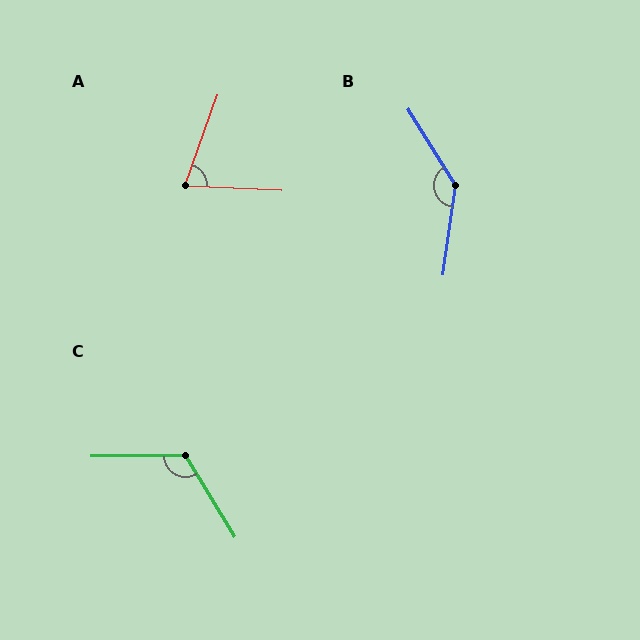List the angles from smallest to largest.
A (73°), C (121°), B (140°).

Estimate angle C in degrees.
Approximately 121 degrees.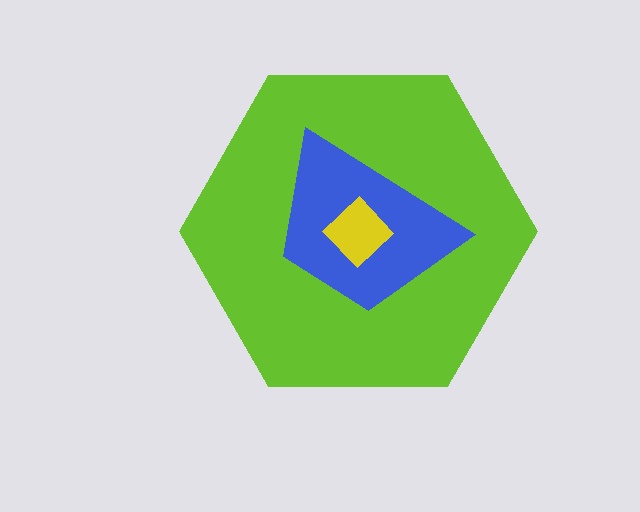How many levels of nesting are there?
3.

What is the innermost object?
The yellow diamond.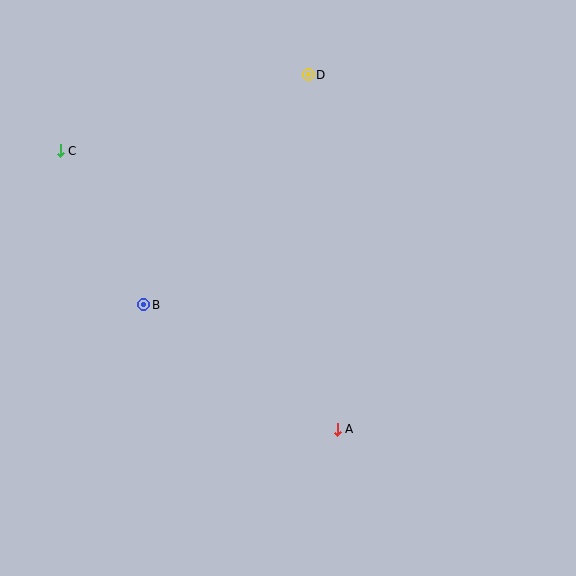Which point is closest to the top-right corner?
Point D is closest to the top-right corner.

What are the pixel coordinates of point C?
Point C is at (60, 151).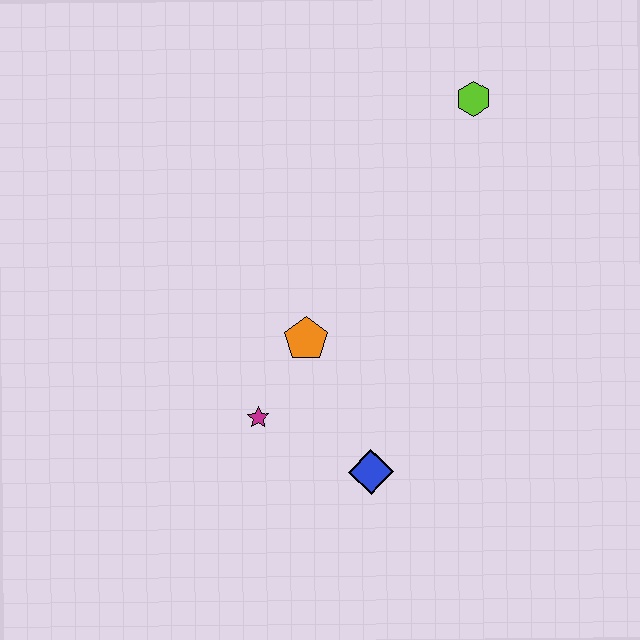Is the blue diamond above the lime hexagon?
No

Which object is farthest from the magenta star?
The lime hexagon is farthest from the magenta star.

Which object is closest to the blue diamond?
The magenta star is closest to the blue diamond.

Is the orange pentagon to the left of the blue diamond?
Yes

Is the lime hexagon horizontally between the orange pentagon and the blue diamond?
No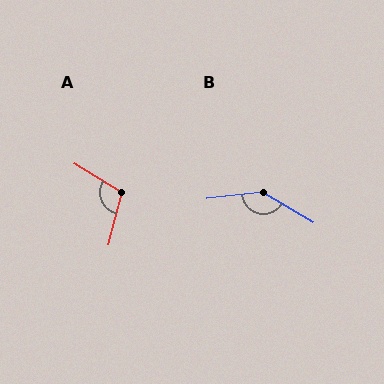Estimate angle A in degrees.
Approximately 107 degrees.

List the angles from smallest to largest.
A (107°), B (143°).